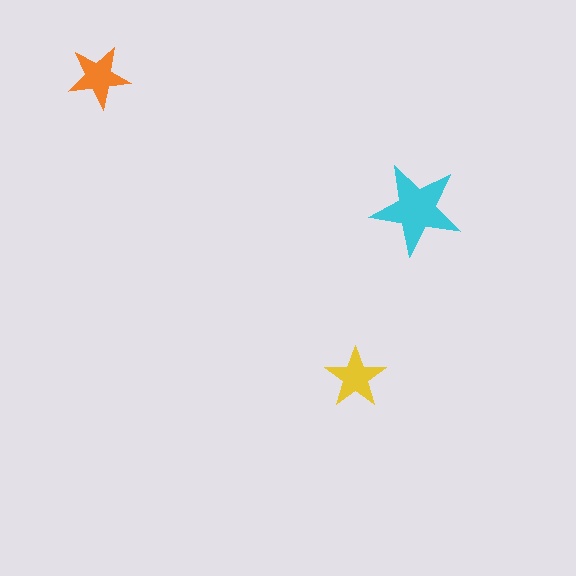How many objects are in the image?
There are 3 objects in the image.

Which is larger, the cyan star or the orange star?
The cyan one.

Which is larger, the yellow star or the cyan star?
The cyan one.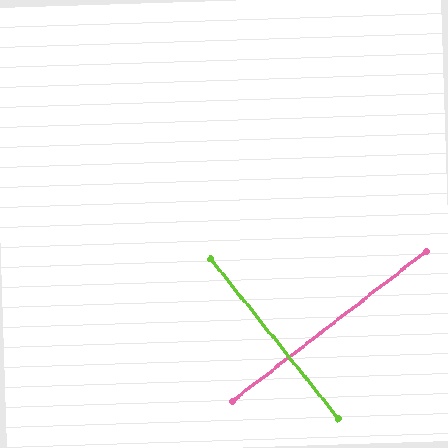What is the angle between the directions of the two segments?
Approximately 89 degrees.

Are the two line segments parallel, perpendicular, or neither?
Perpendicular — they meet at approximately 89°.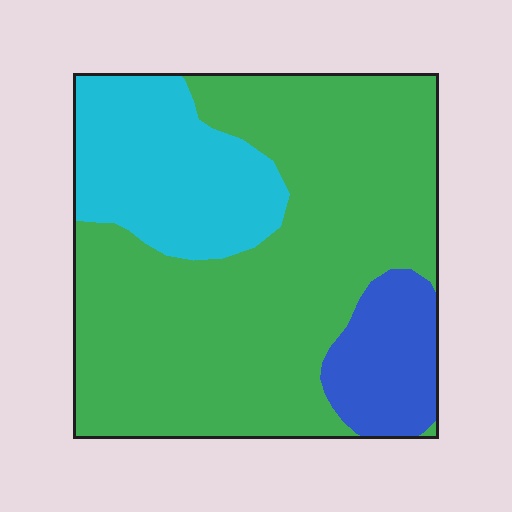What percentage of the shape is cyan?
Cyan takes up about one fifth (1/5) of the shape.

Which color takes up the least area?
Blue, at roughly 10%.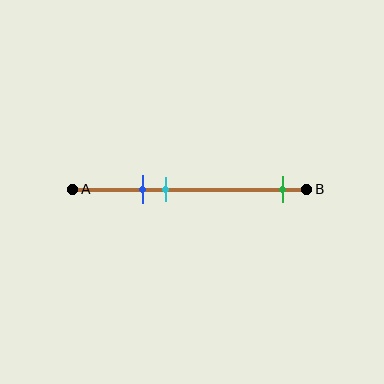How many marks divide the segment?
There are 3 marks dividing the segment.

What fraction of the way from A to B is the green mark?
The green mark is approximately 90% (0.9) of the way from A to B.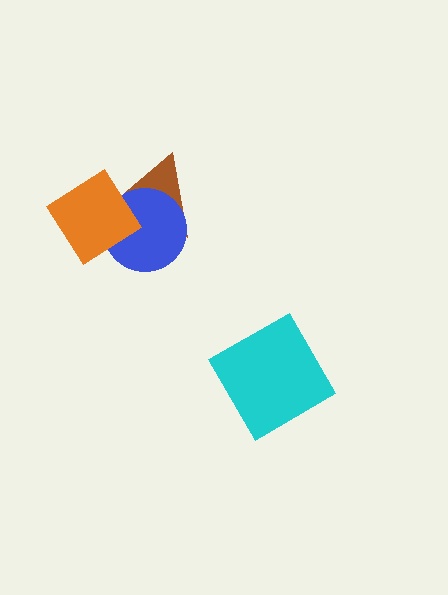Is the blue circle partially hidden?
Yes, it is partially covered by another shape.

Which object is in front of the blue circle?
The orange diamond is in front of the blue circle.